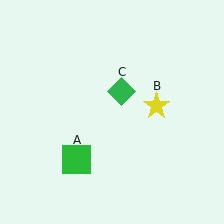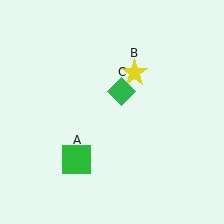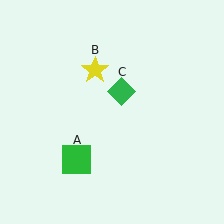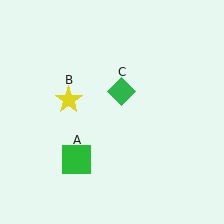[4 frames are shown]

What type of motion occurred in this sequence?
The yellow star (object B) rotated counterclockwise around the center of the scene.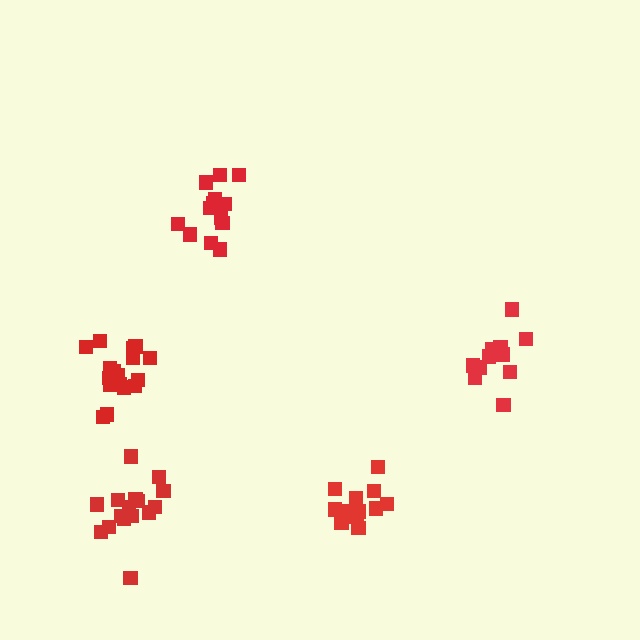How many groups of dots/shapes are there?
There are 5 groups.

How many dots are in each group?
Group 1: 17 dots, Group 2: 14 dots, Group 3: 13 dots, Group 4: 11 dots, Group 5: 16 dots (71 total).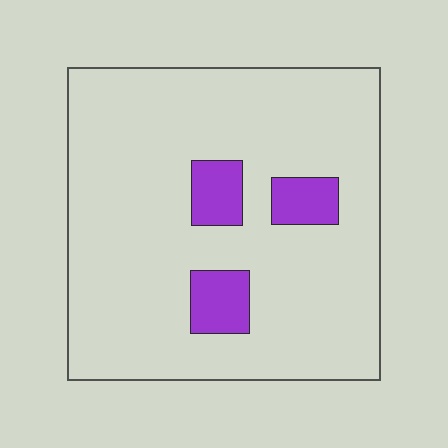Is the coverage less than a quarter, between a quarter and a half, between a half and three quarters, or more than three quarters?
Less than a quarter.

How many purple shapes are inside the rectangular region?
3.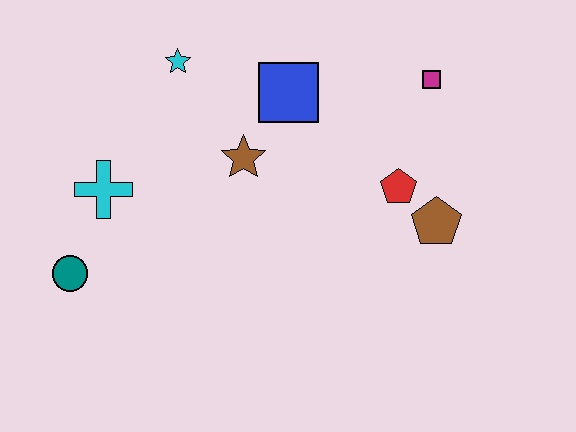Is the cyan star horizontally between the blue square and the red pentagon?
No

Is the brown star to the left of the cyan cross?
No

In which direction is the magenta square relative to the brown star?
The magenta square is to the right of the brown star.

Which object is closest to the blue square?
The brown star is closest to the blue square.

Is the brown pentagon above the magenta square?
No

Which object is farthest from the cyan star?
The brown pentagon is farthest from the cyan star.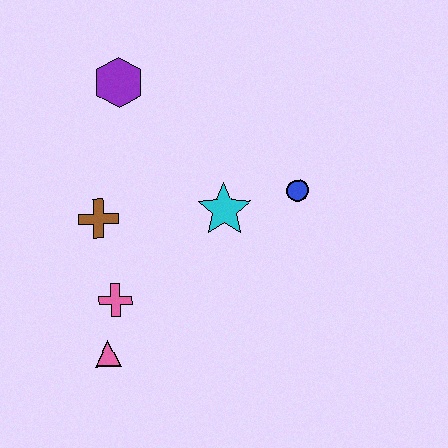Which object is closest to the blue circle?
The cyan star is closest to the blue circle.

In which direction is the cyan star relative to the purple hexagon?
The cyan star is below the purple hexagon.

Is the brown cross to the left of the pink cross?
Yes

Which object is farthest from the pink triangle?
The purple hexagon is farthest from the pink triangle.